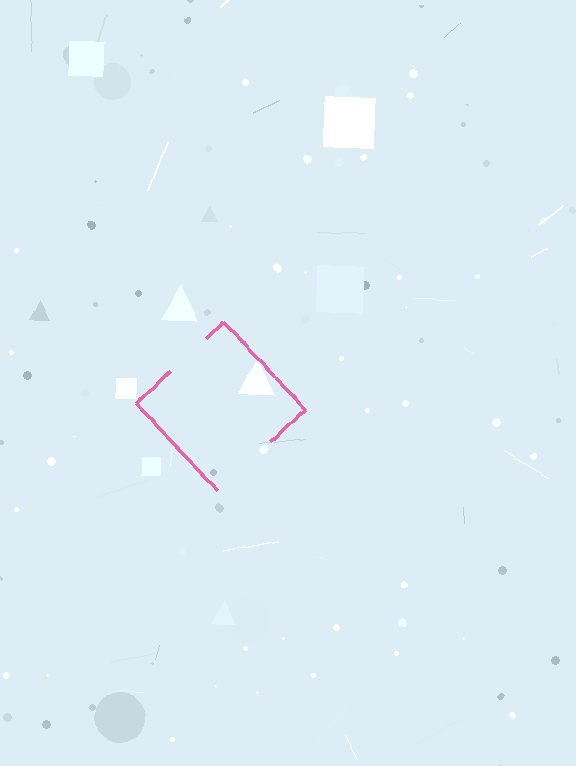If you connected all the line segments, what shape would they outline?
They would outline a diamond.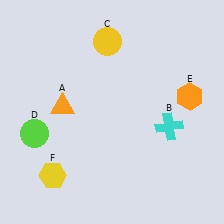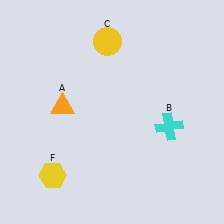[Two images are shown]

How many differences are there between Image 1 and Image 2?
There are 2 differences between the two images.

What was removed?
The orange hexagon (E), the lime circle (D) were removed in Image 2.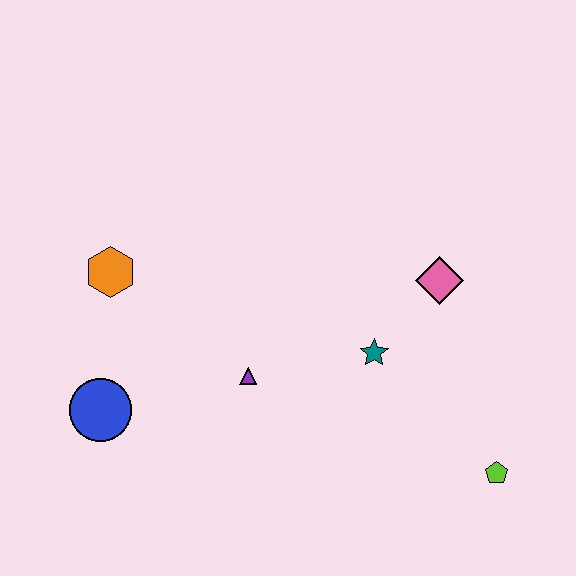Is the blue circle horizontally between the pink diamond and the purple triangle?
No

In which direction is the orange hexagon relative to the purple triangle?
The orange hexagon is to the left of the purple triangle.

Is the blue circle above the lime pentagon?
Yes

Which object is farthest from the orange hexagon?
The lime pentagon is farthest from the orange hexagon.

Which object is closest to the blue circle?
The orange hexagon is closest to the blue circle.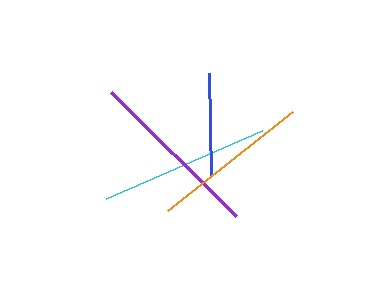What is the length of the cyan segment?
The cyan segment is approximately 170 pixels long.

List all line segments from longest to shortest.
From longest to shortest: purple, cyan, orange, blue.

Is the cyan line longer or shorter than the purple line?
The purple line is longer than the cyan line.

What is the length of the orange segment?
The orange segment is approximately 159 pixels long.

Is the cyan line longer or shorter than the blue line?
The cyan line is longer than the blue line.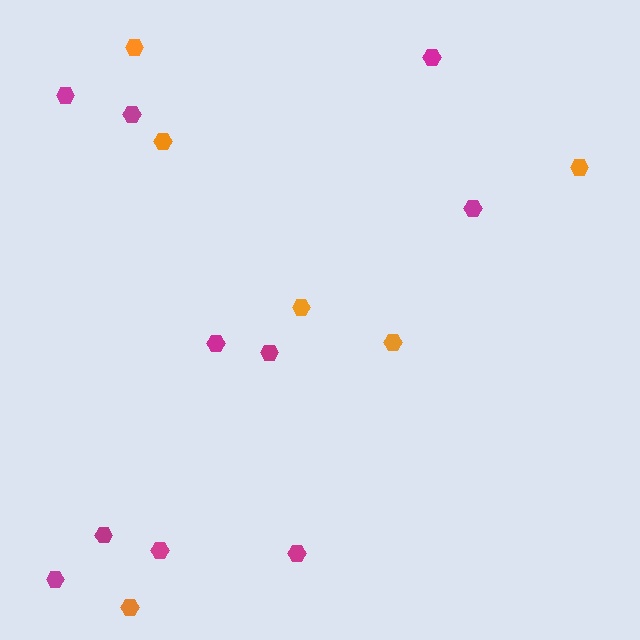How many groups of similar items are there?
There are 2 groups: one group of orange hexagons (6) and one group of magenta hexagons (10).